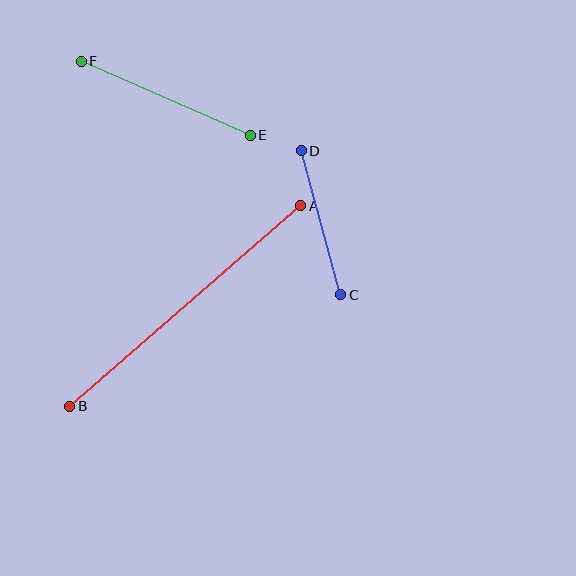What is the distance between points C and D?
The distance is approximately 149 pixels.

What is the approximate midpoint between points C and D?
The midpoint is at approximately (321, 223) pixels.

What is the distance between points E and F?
The distance is approximately 185 pixels.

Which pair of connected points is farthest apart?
Points A and B are farthest apart.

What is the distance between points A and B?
The distance is approximately 306 pixels.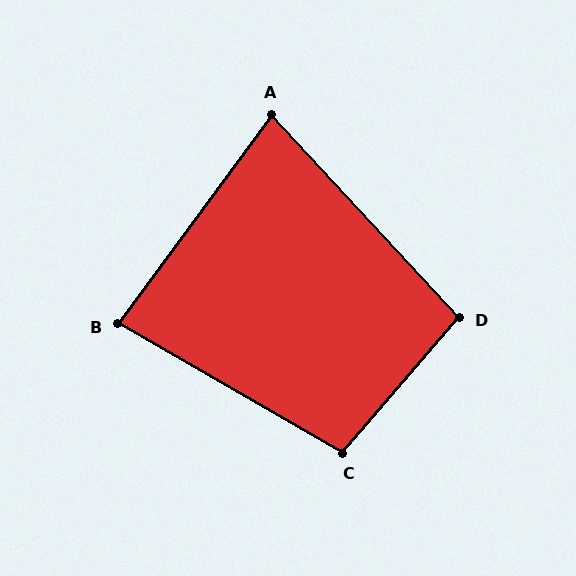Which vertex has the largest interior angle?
C, at approximately 101 degrees.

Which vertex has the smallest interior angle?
A, at approximately 79 degrees.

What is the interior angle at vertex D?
Approximately 96 degrees (obtuse).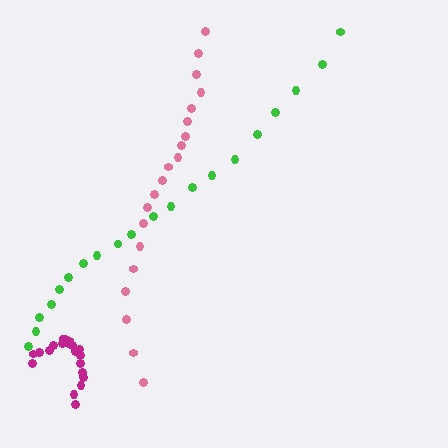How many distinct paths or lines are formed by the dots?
There are 3 distinct paths.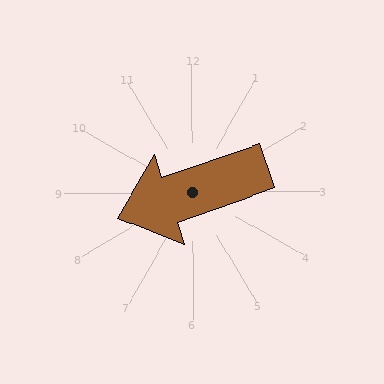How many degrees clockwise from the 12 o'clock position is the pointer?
Approximately 251 degrees.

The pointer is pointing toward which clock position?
Roughly 8 o'clock.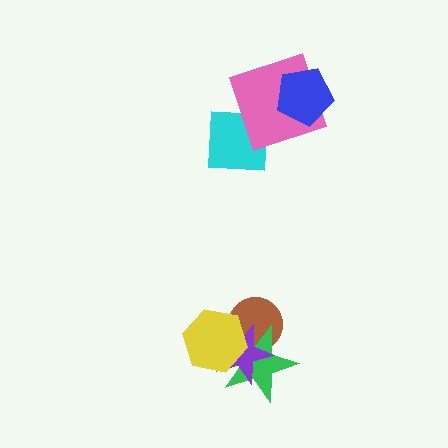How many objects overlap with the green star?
3 objects overlap with the green star.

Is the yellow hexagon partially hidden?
No, no other shape covers it.